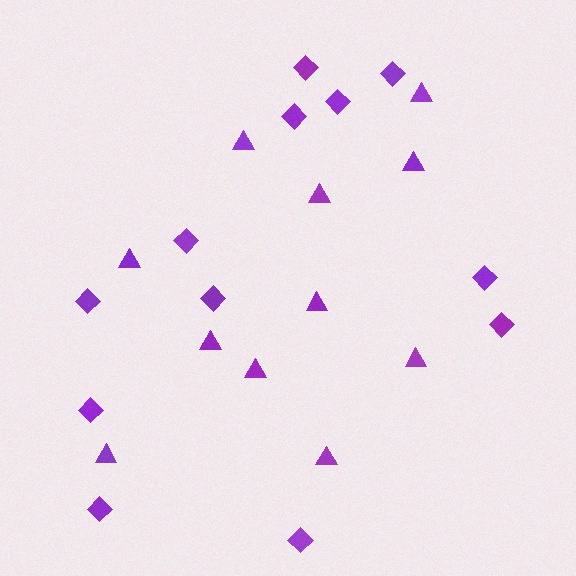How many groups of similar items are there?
There are 2 groups: one group of triangles (11) and one group of diamonds (12).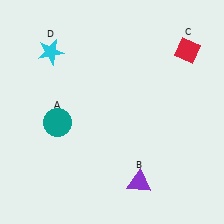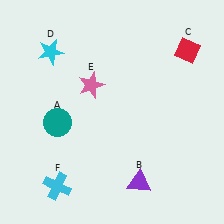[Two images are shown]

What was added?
A pink star (E), a cyan cross (F) were added in Image 2.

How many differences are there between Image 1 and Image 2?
There are 2 differences between the two images.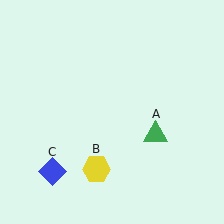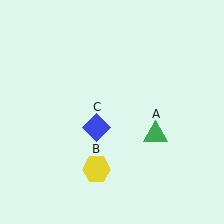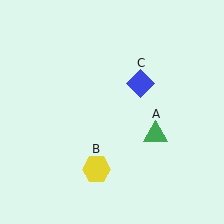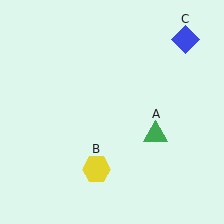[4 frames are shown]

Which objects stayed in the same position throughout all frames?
Green triangle (object A) and yellow hexagon (object B) remained stationary.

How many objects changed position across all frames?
1 object changed position: blue diamond (object C).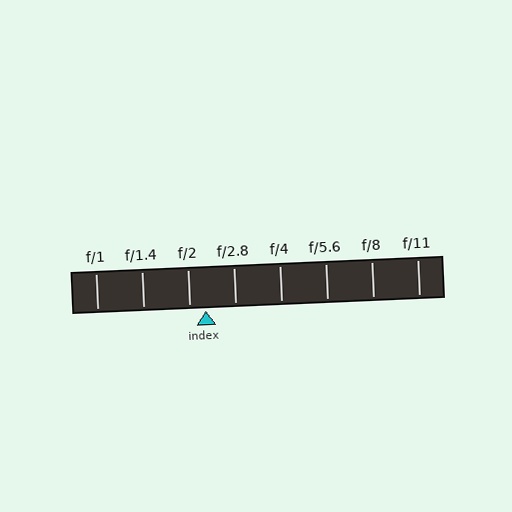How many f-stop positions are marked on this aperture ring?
There are 8 f-stop positions marked.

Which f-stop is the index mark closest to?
The index mark is closest to f/2.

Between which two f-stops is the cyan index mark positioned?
The index mark is between f/2 and f/2.8.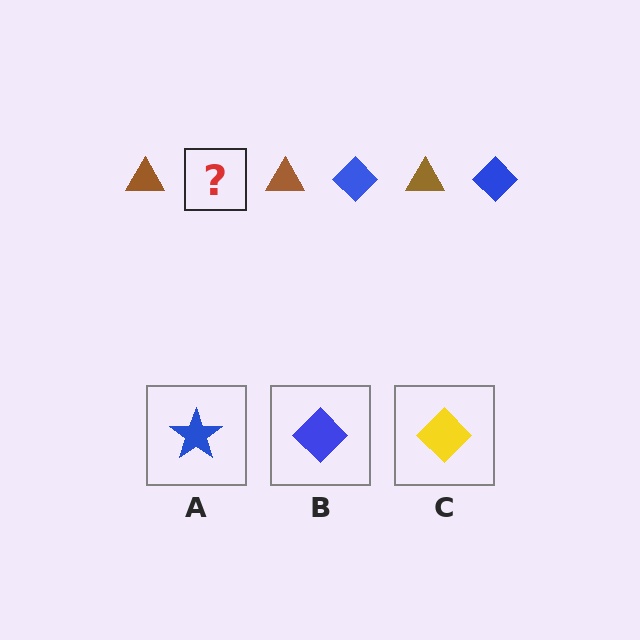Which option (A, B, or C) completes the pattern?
B.